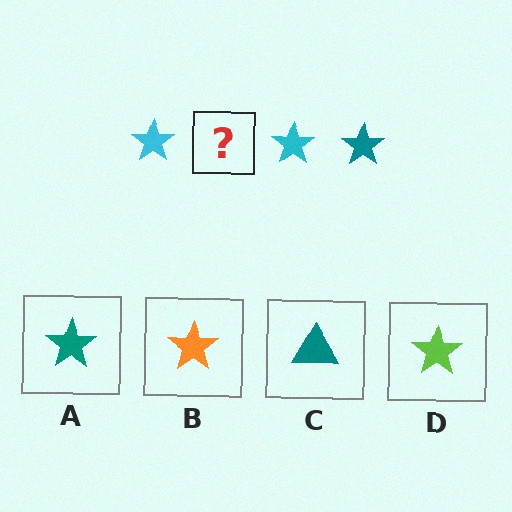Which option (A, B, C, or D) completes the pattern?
A.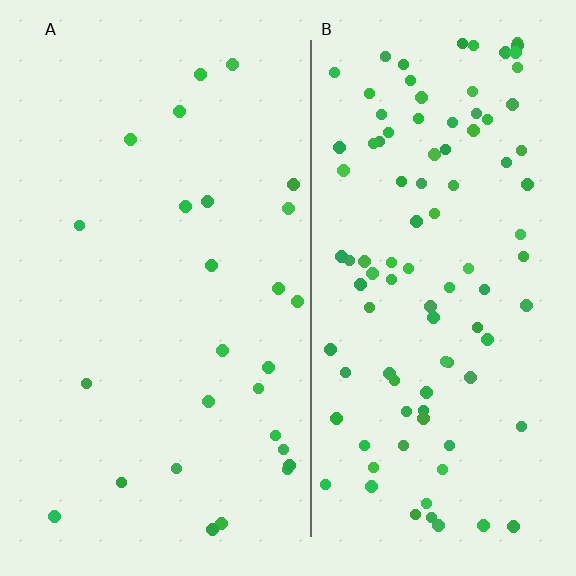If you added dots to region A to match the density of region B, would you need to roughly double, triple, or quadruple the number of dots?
Approximately quadruple.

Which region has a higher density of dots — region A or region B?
B (the right).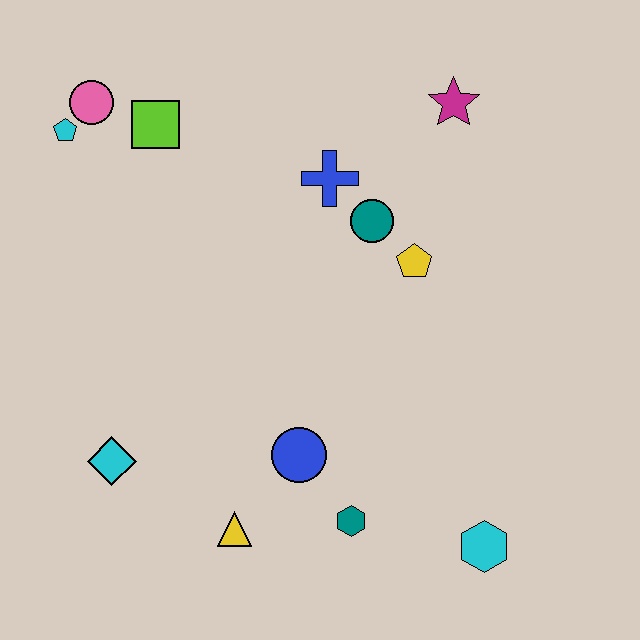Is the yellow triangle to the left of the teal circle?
Yes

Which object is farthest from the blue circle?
The pink circle is farthest from the blue circle.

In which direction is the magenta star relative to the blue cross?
The magenta star is to the right of the blue cross.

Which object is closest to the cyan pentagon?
The pink circle is closest to the cyan pentagon.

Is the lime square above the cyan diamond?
Yes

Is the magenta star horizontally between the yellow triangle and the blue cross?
No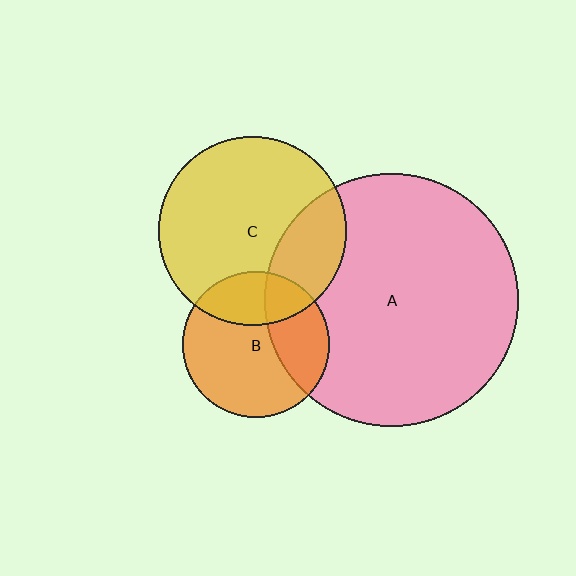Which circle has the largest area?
Circle A (pink).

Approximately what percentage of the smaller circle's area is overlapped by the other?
Approximately 30%.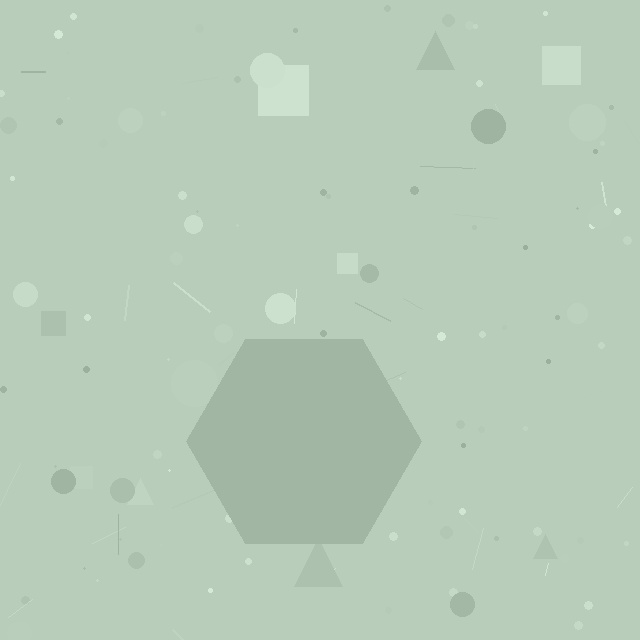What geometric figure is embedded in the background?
A hexagon is embedded in the background.